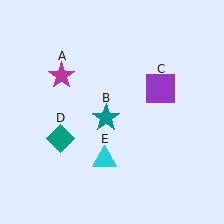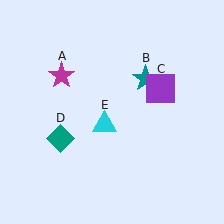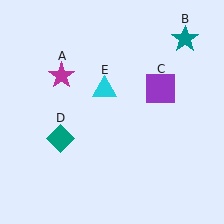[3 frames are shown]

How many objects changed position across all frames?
2 objects changed position: teal star (object B), cyan triangle (object E).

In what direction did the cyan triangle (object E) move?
The cyan triangle (object E) moved up.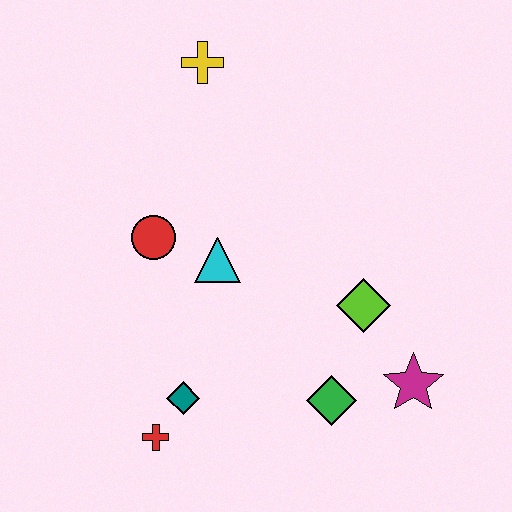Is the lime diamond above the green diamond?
Yes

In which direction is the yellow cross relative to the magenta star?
The yellow cross is above the magenta star.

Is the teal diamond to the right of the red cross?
Yes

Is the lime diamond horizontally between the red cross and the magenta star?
Yes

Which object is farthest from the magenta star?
The yellow cross is farthest from the magenta star.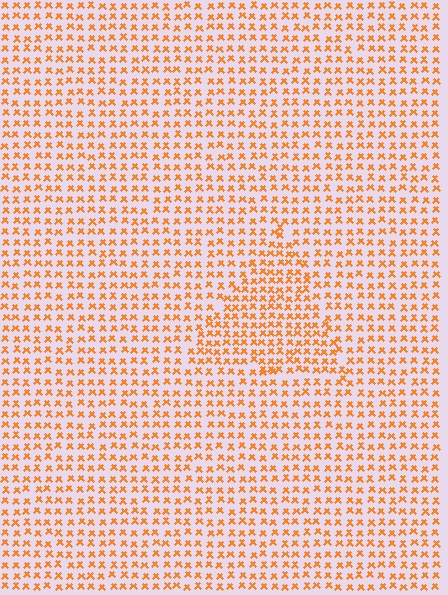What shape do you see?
I see a triangle.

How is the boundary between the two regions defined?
The boundary is defined by a change in element density (approximately 1.5x ratio). All elements are the same color, size, and shape.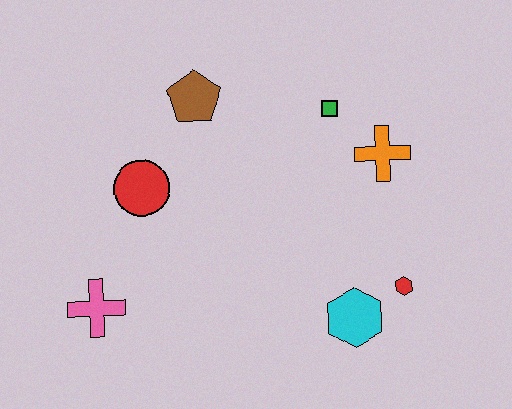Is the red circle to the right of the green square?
No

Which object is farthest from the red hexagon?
The pink cross is farthest from the red hexagon.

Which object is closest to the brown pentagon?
The red circle is closest to the brown pentagon.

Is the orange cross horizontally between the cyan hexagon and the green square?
No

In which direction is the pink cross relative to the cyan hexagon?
The pink cross is to the left of the cyan hexagon.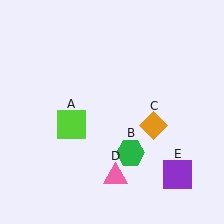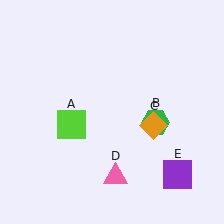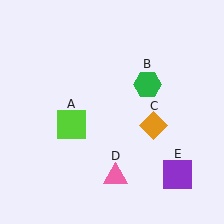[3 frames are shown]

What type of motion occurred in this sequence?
The green hexagon (object B) rotated counterclockwise around the center of the scene.